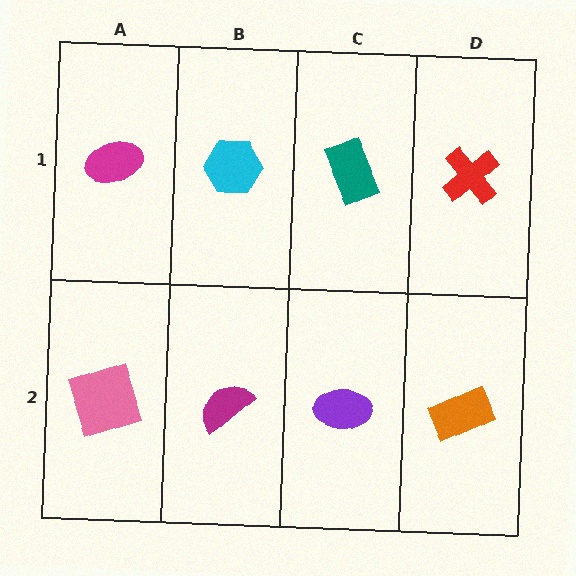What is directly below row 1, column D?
An orange rectangle.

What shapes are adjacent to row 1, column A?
A pink square (row 2, column A), a cyan hexagon (row 1, column B).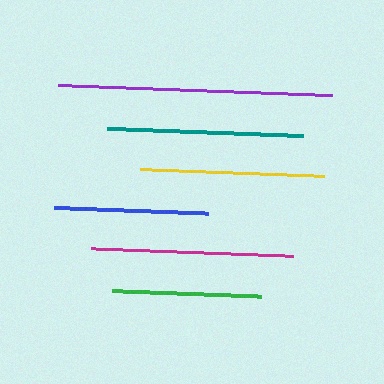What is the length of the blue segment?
The blue segment is approximately 153 pixels long.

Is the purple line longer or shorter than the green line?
The purple line is longer than the green line.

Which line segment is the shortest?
The green line is the shortest at approximately 150 pixels.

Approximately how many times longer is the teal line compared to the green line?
The teal line is approximately 1.3 times the length of the green line.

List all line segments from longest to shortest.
From longest to shortest: purple, magenta, teal, yellow, blue, green.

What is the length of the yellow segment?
The yellow segment is approximately 184 pixels long.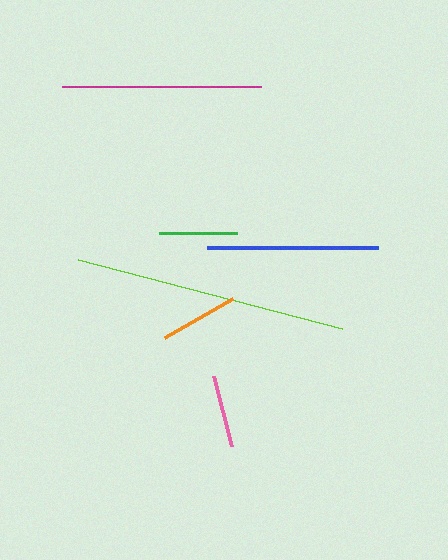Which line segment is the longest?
The lime line is the longest at approximately 273 pixels.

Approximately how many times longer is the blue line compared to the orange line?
The blue line is approximately 2.2 times the length of the orange line.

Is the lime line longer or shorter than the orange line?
The lime line is longer than the orange line.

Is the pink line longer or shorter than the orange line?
The orange line is longer than the pink line.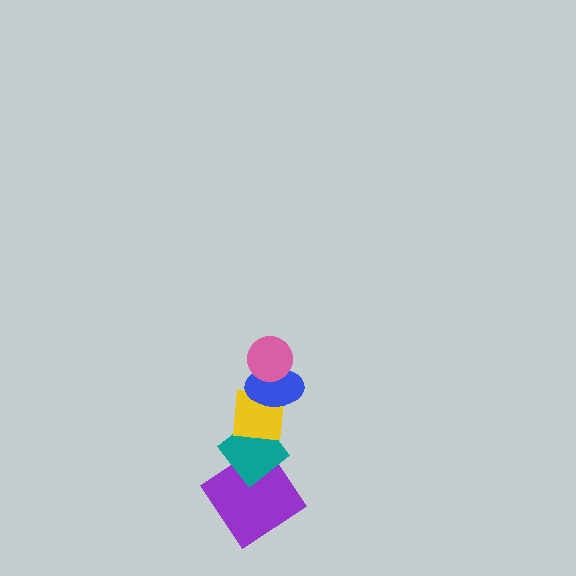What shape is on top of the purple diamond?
The teal diamond is on top of the purple diamond.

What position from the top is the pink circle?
The pink circle is 1st from the top.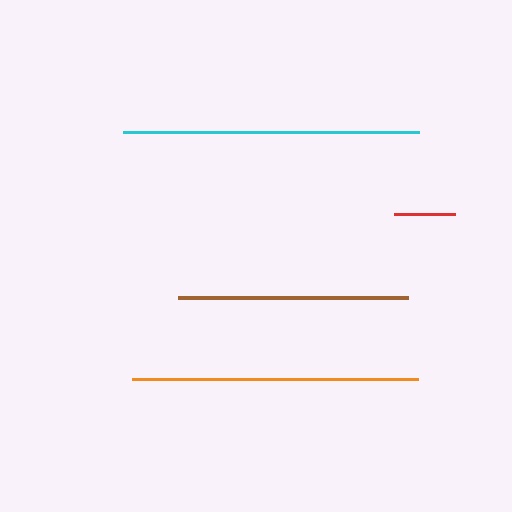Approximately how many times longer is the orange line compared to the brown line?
The orange line is approximately 1.3 times the length of the brown line.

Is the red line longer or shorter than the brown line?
The brown line is longer than the red line.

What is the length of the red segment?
The red segment is approximately 62 pixels long.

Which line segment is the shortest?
The red line is the shortest at approximately 62 pixels.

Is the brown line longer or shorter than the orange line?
The orange line is longer than the brown line.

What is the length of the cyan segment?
The cyan segment is approximately 296 pixels long.